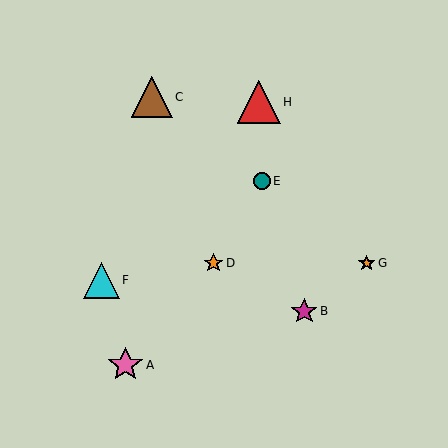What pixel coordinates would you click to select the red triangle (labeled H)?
Click at (259, 102) to select the red triangle H.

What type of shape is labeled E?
Shape E is a teal circle.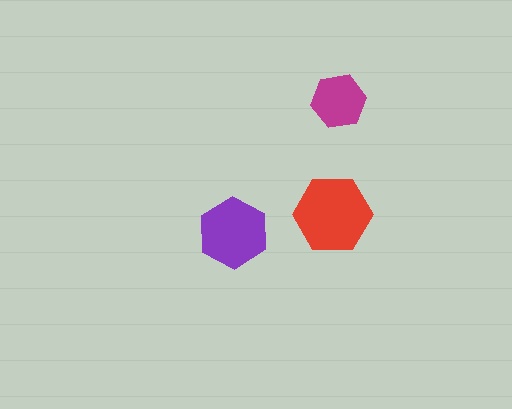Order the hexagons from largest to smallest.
the red one, the purple one, the magenta one.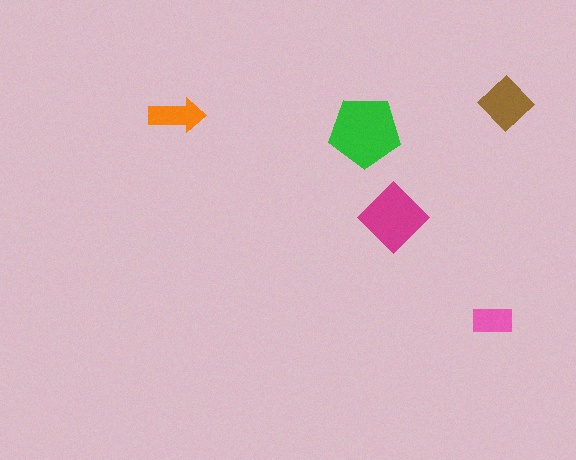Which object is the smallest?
The pink rectangle.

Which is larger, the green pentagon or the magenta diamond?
The green pentagon.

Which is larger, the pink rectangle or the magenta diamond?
The magenta diamond.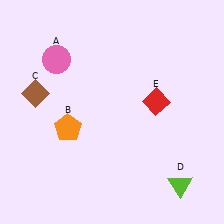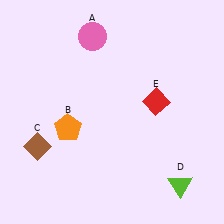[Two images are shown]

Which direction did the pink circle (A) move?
The pink circle (A) moved right.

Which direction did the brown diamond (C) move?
The brown diamond (C) moved down.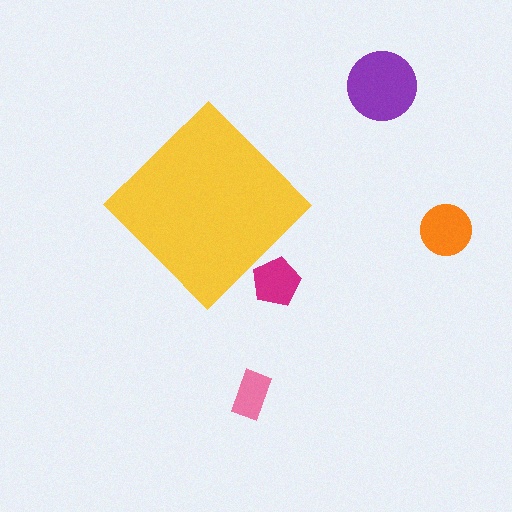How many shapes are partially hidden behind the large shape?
1 shape is partially hidden.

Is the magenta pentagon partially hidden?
Yes, the magenta pentagon is partially hidden behind the yellow diamond.